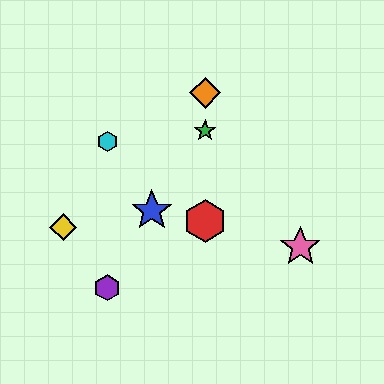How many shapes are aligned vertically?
3 shapes (the red hexagon, the green star, the orange diamond) are aligned vertically.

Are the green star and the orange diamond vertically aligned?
Yes, both are at x≈205.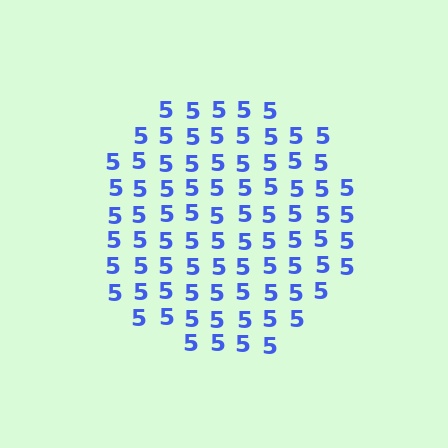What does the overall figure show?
The overall figure shows a circle.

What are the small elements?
The small elements are digit 5's.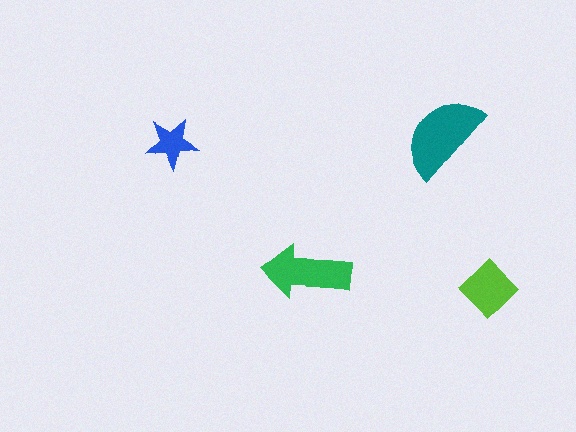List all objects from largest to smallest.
The teal semicircle, the green arrow, the lime diamond, the blue star.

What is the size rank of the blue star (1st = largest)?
4th.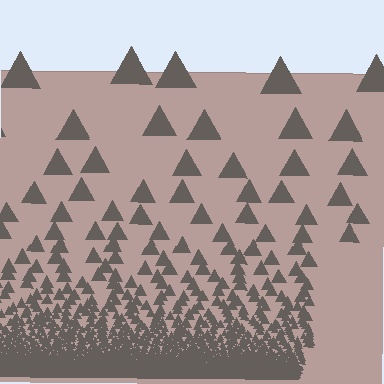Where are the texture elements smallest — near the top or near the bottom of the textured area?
Near the bottom.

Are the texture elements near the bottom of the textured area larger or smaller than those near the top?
Smaller. The gradient is inverted — elements near the bottom are smaller and denser.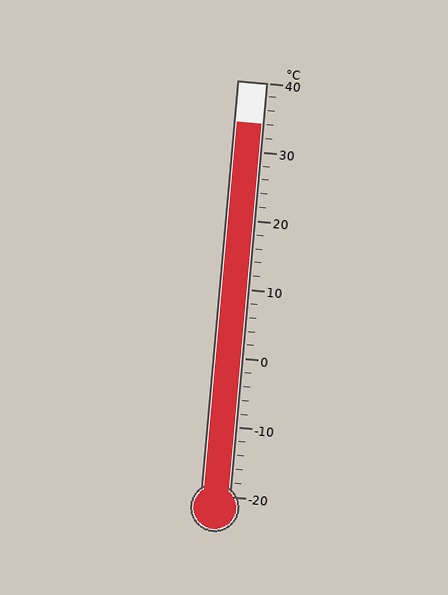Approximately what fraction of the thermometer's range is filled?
The thermometer is filled to approximately 90% of its range.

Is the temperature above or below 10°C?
The temperature is above 10°C.